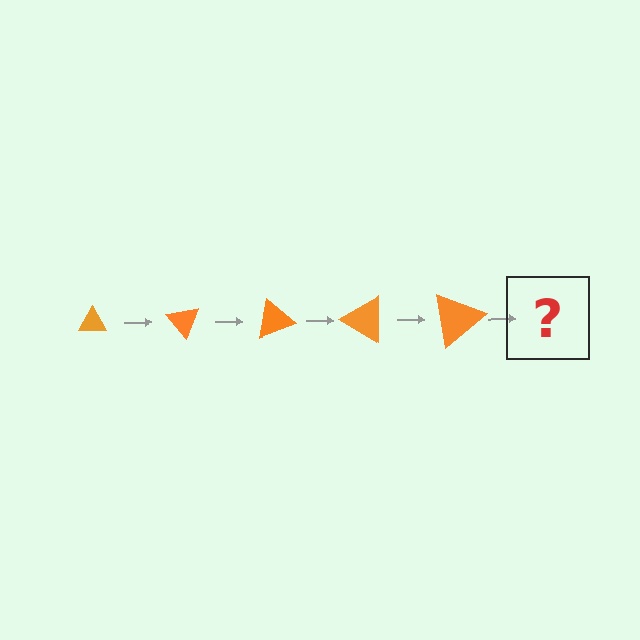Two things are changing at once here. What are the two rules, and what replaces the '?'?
The two rules are that the triangle grows larger each step and it rotates 50 degrees each step. The '?' should be a triangle, larger than the previous one and rotated 250 degrees from the start.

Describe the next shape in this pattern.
It should be a triangle, larger than the previous one and rotated 250 degrees from the start.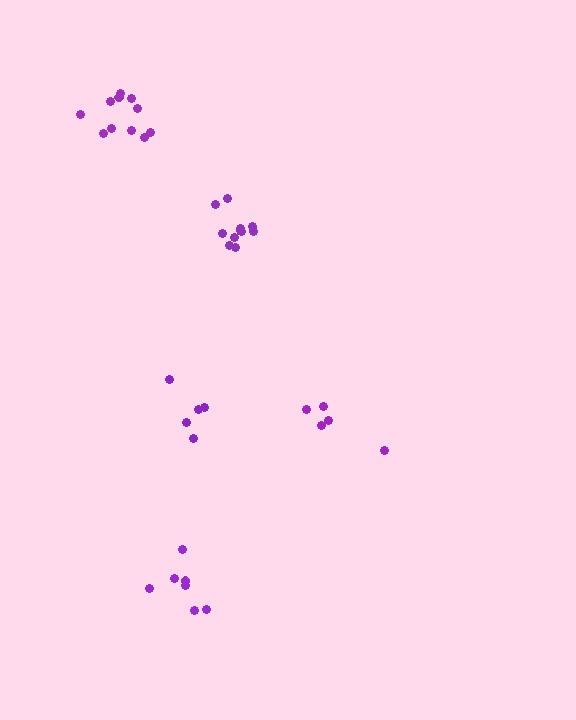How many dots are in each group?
Group 1: 5 dots, Group 2: 5 dots, Group 3: 11 dots, Group 4: 11 dots, Group 5: 7 dots (39 total).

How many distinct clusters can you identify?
There are 5 distinct clusters.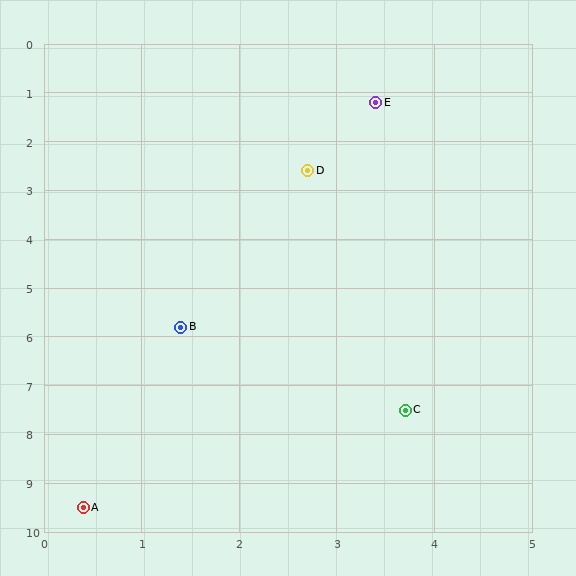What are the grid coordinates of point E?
Point E is at approximately (3.4, 1.2).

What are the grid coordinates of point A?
Point A is at approximately (0.4, 9.5).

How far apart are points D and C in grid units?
Points D and C are about 5.0 grid units apart.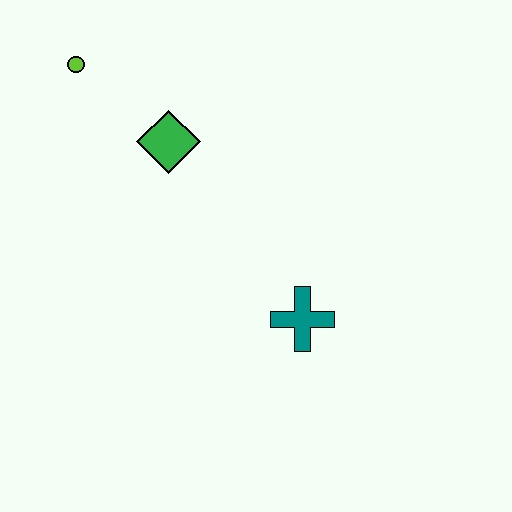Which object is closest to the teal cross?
The green diamond is closest to the teal cross.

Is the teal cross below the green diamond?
Yes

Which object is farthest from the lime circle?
The teal cross is farthest from the lime circle.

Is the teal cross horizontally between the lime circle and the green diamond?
No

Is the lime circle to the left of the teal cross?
Yes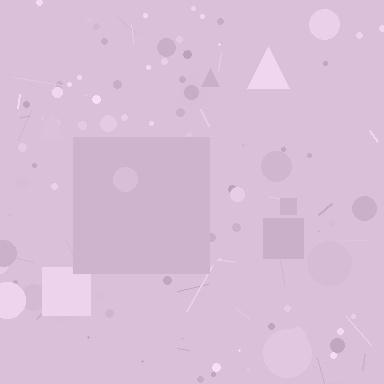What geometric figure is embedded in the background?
A square is embedded in the background.